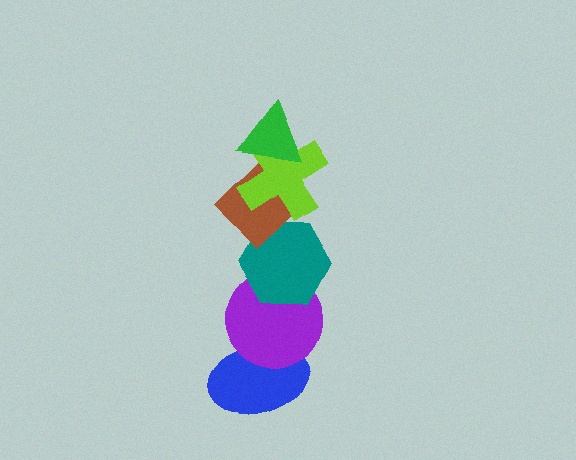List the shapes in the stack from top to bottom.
From top to bottom: the green triangle, the lime cross, the brown diamond, the teal hexagon, the purple circle, the blue ellipse.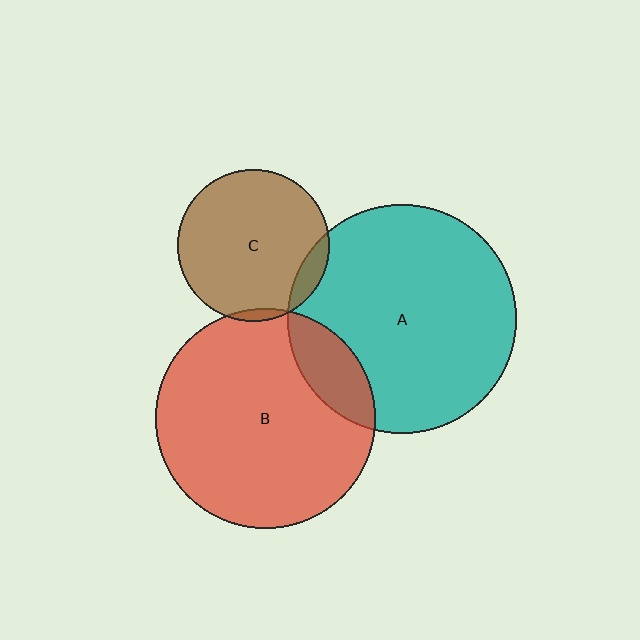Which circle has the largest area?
Circle A (teal).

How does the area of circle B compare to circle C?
Approximately 2.1 times.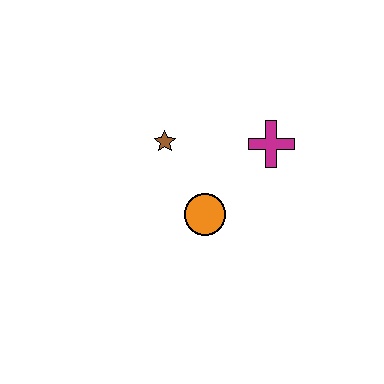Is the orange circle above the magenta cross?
No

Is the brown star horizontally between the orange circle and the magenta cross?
No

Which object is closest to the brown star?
The orange circle is closest to the brown star.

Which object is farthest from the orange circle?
The magenta cross is farthest from the orange circle.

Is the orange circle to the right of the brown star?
Yes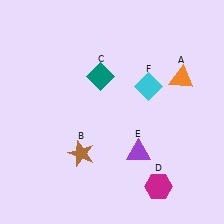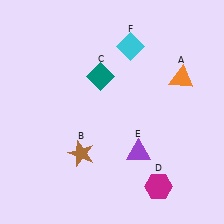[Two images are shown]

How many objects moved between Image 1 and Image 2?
1 object moved between the two images.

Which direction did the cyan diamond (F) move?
The cyan diamond (F) moved up.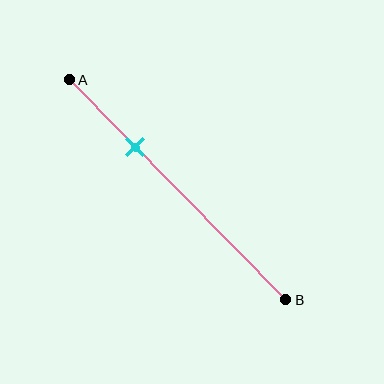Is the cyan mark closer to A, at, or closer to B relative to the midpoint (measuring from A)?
The cyan mark is closer to point A than the midpoint of segment AB.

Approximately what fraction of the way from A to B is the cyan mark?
The cyan mark is approximately 30% of the way from A to B.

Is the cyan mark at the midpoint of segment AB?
No, the mark is at about 30% from A, not at the 50% midpoint.